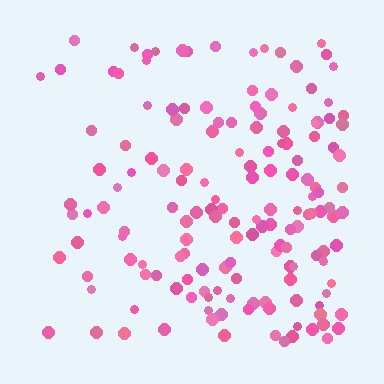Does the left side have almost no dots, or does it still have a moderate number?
Still a moderate number, just noticeably fewer than the right.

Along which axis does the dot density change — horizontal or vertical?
Horizontal.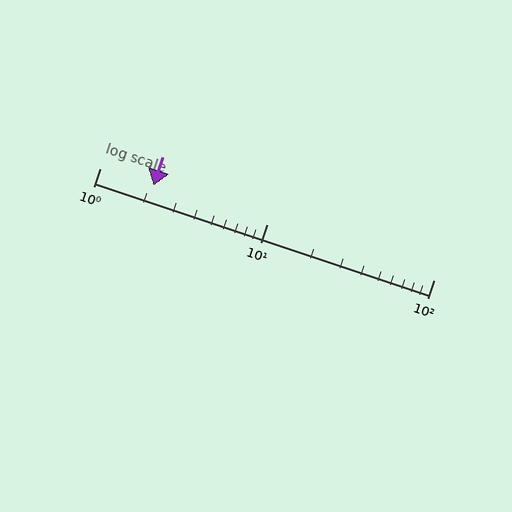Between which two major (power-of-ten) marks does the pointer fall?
The pointer is between 1 and 10.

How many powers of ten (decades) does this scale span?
The scale spans 2 decades, from 1 to 100.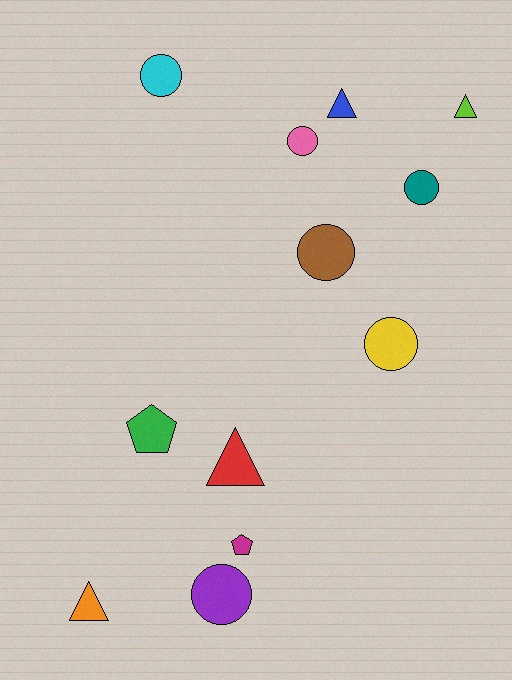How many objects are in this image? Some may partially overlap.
There are 12 objects.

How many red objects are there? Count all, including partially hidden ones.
There is 1 red object.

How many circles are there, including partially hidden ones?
There are 6 circles.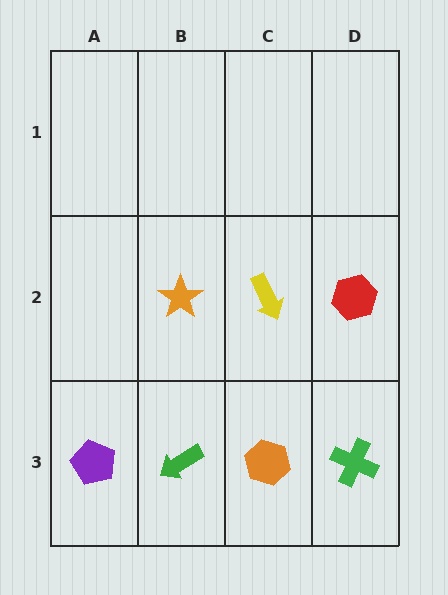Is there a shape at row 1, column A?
No, that cell is empty.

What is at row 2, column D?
A red hexagon.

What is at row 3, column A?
A purple pentagon.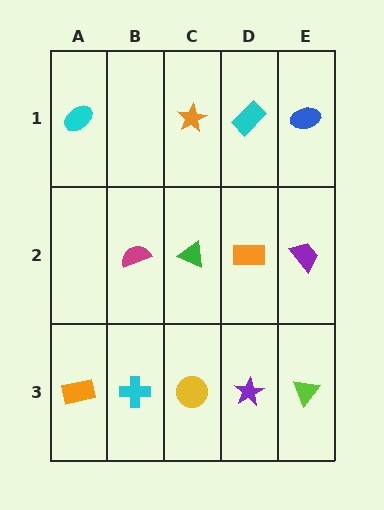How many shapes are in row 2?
4 shapes.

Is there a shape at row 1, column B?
No, that cell is empty.